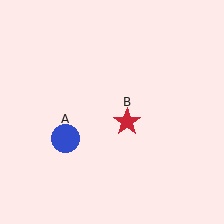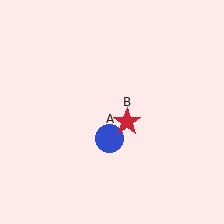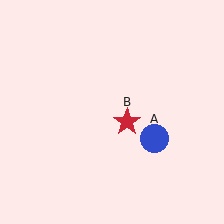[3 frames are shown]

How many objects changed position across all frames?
1 object changed position: blue circle (object A).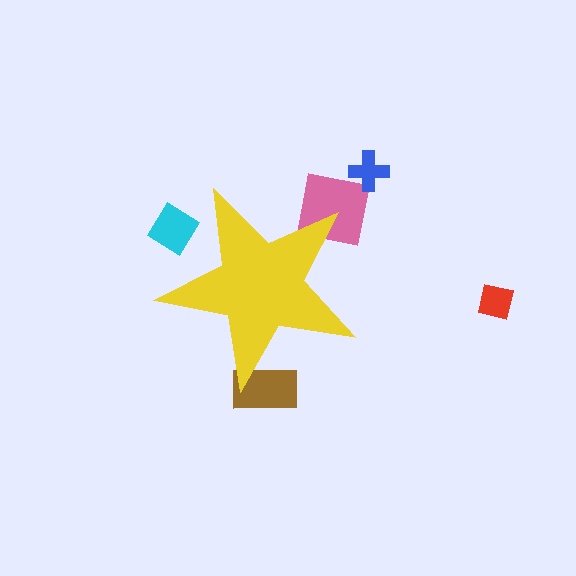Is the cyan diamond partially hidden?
Yes, the cyan diamond is partially hidden behind the yellow star.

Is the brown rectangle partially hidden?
Yes, the brown rectangle is partially hidden behind the yellow star.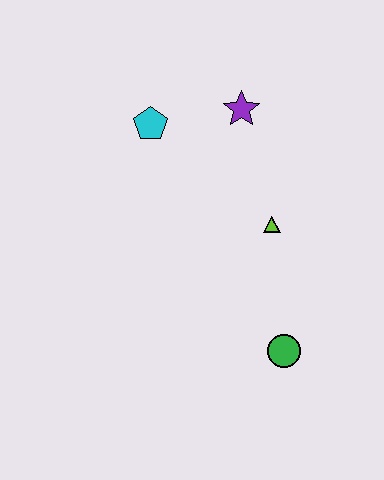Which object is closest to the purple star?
The cyan pentagon is closest to the purple star.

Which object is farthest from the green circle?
The cyan pentagon is farthest from the green circle.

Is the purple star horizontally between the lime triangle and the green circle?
No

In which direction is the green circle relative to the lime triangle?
The green circle is below the lime triangle.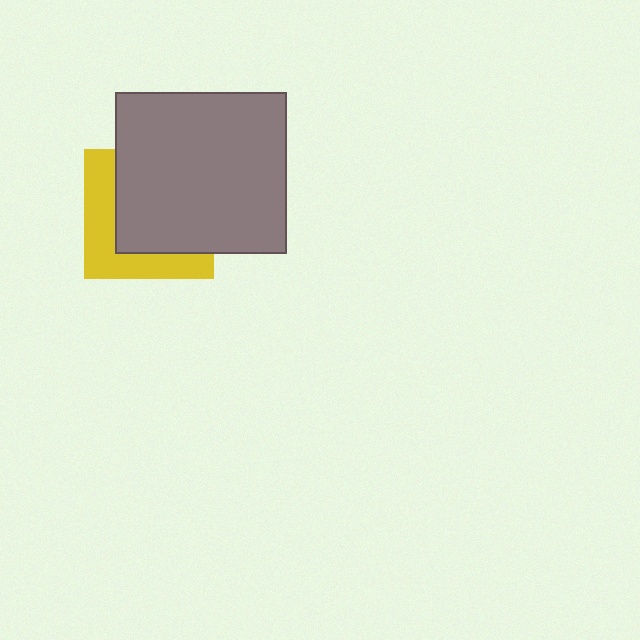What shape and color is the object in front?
The object in front is a gray rectangle.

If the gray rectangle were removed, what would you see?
You would see the complete yellow square.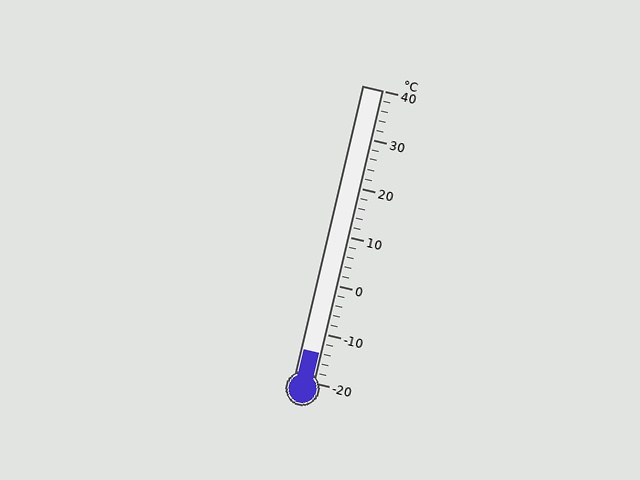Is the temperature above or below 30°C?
The temperature is below 30°C.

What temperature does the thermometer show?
The thermometer shows approximately -14°C.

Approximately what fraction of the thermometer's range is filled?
The thermometer is filled to approximately 10% of its range.